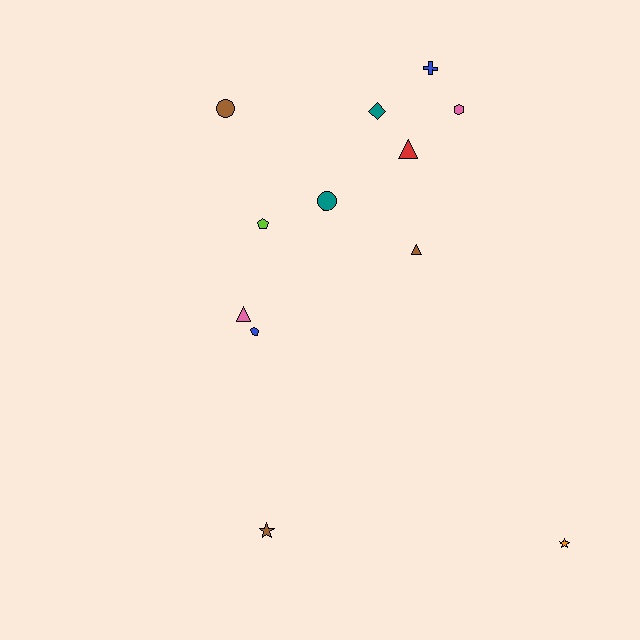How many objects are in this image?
There are 12 objects.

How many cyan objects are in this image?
There are no cyan objects.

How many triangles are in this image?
There are 3 triangles.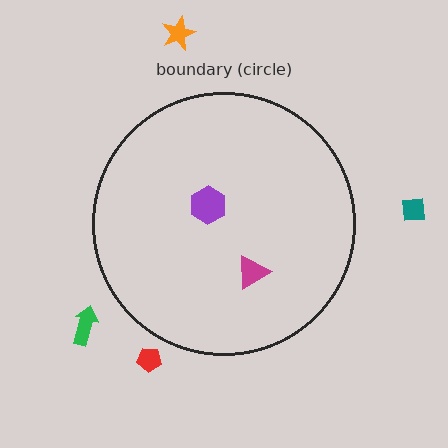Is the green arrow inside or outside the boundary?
Outside.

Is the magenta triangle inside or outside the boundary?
Inside.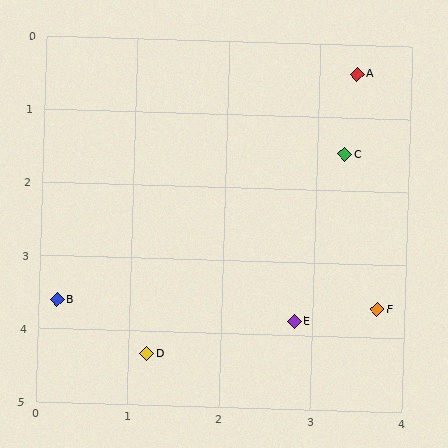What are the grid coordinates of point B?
Point B is at approximately (0.2, 3.6).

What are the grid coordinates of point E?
Point E is at approximately (2.8, 3.8).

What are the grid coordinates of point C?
Point C is at approximately (3.3, 1.5).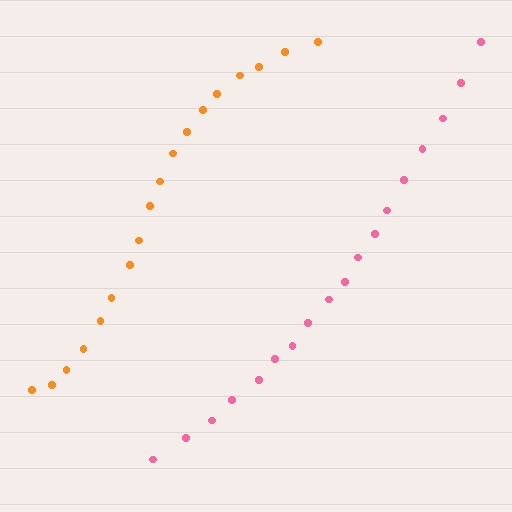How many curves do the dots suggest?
There are 2 distinct paths.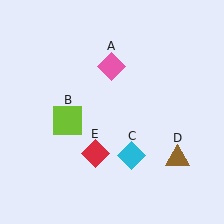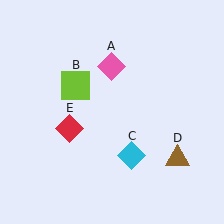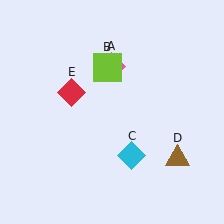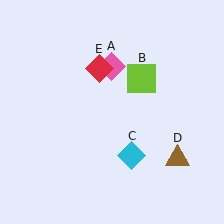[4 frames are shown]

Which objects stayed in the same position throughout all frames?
Pink diamond (object A) and cyan diamond (object C) and brown triangle (object D) remained stationary.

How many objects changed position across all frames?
2 objects changed position: lime square (object B), red diamond (object E).